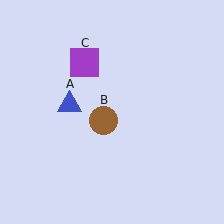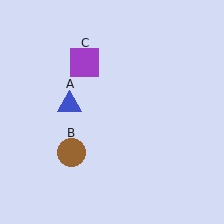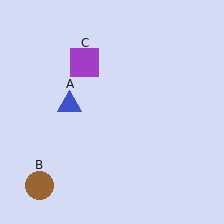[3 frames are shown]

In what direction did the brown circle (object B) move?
The brown circle (object B) moved down and to the left.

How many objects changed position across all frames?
1 object changed position: brown circle (object B).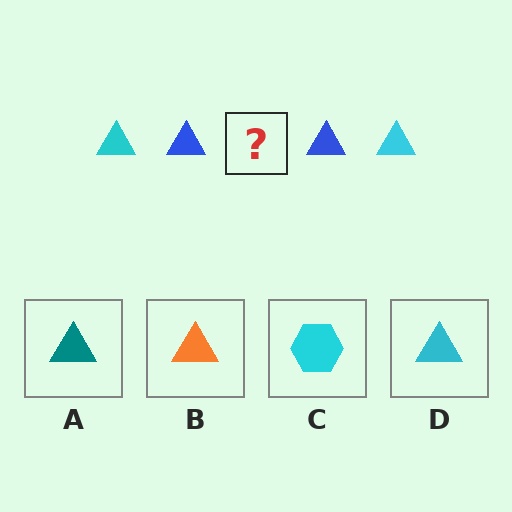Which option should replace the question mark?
Option D.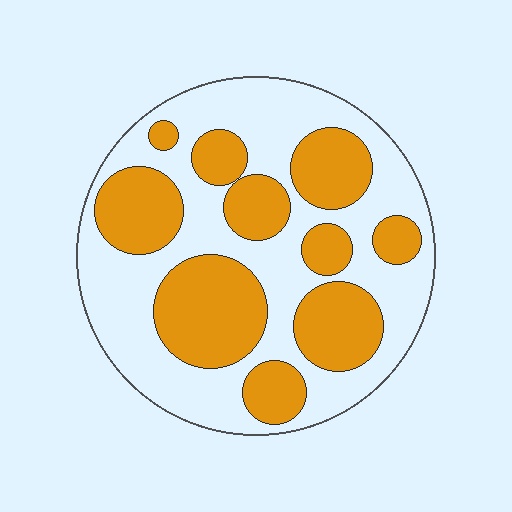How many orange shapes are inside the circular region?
10.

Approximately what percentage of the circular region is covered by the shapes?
Approximately 40%.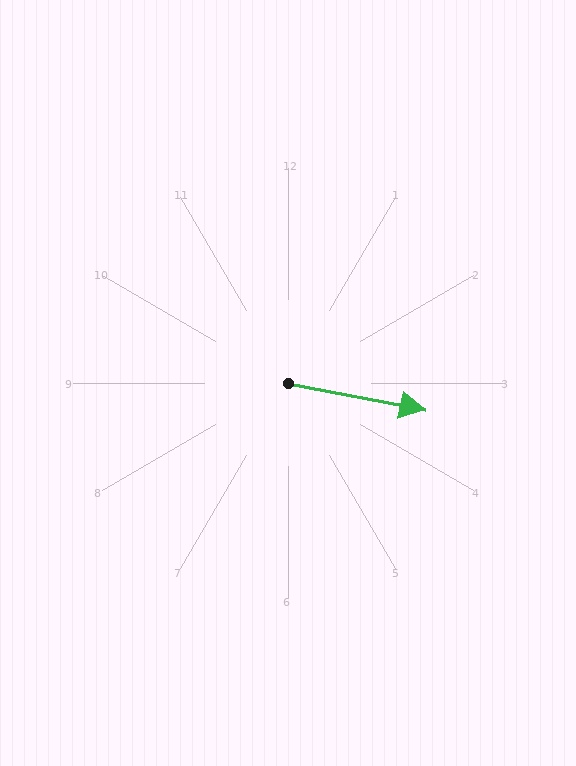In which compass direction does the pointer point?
East.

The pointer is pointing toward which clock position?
Roughly 3 o'clock.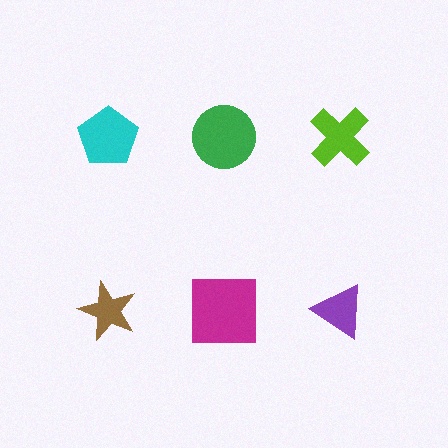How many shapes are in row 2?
3 shapes.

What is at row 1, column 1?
A cyan pentagon.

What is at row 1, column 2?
A green circle.